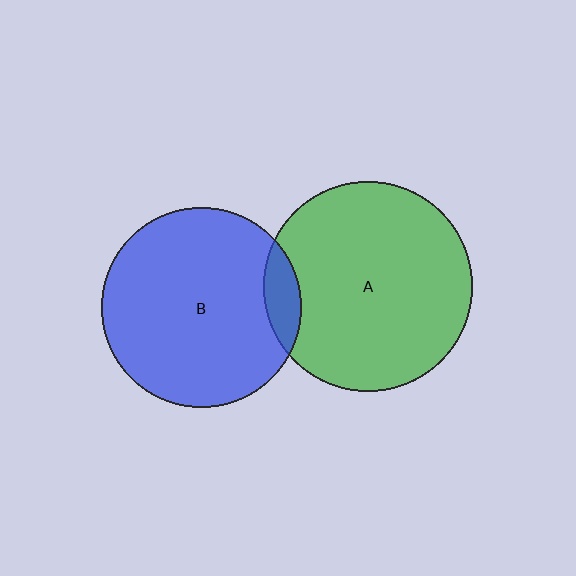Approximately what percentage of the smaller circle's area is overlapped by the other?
Approximately 10%.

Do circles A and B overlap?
Yes.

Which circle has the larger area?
Circle A (green).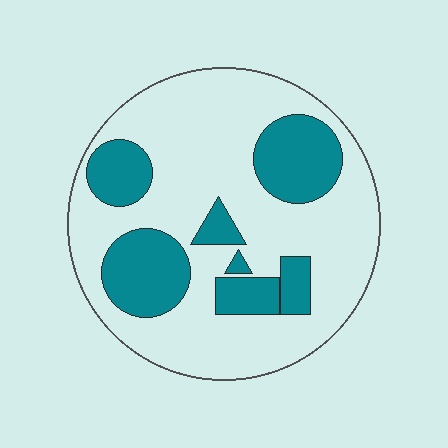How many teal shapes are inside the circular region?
7.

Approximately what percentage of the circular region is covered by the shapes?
Approximately 30%.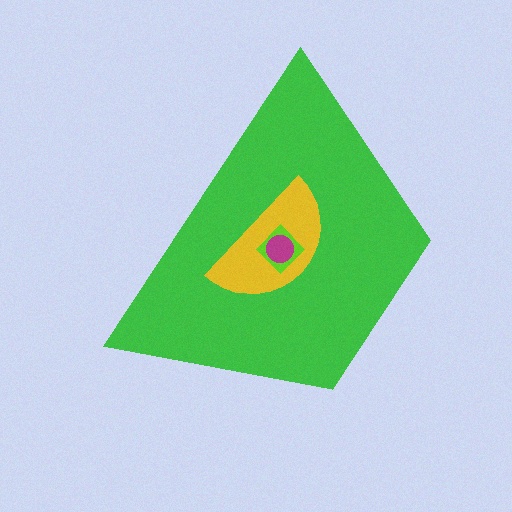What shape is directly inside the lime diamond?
The magenta circle.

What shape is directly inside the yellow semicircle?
The lime diamond.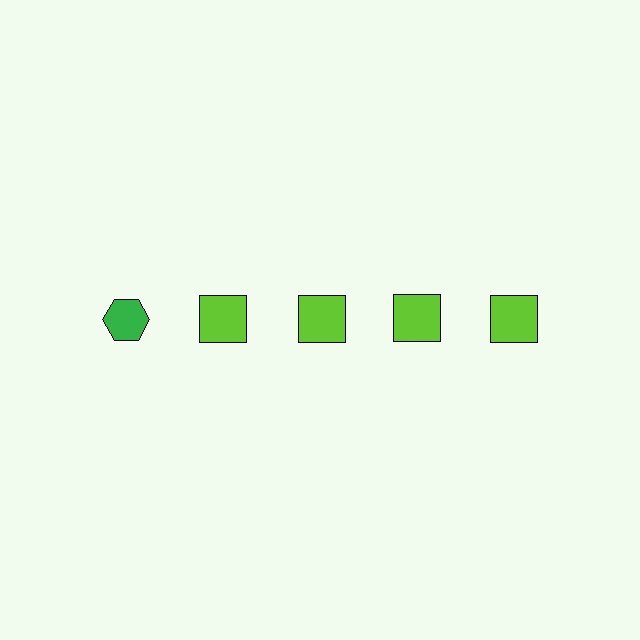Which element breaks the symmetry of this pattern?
The green hexagon in the top row, leftmost column breaks the symmetry. All other shapes are lime squares.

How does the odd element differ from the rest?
It differs in both color (green instead of lime) and shape (hexagon instead of square).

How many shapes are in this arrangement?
There are 5 shapes arranged in a grid pattern.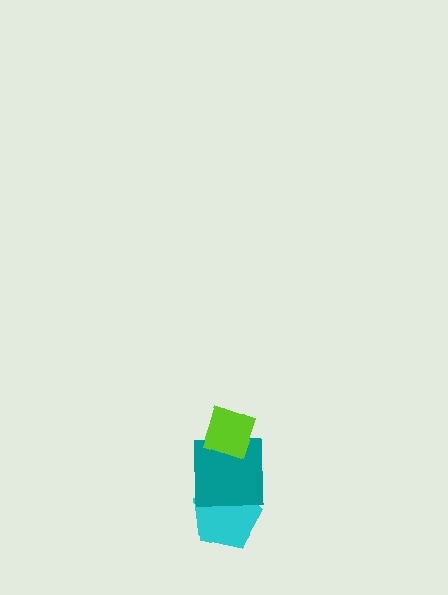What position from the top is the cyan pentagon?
The cyan pentagon is 3rd from the top.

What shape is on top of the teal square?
The lime diamond is on top of the teal square.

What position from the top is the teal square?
The teal square is 2nd from the top.